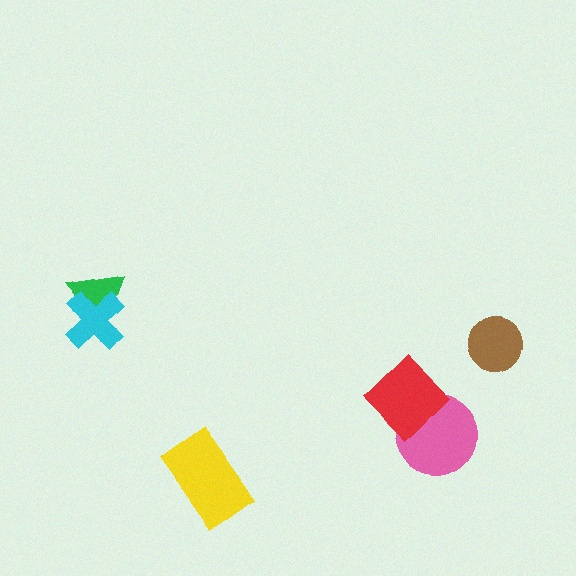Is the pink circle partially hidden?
Yes, it is partially covered by another shape.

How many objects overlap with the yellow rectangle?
0 objects overlap with the yellow rectangle.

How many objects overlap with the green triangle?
1 object overlaps with the green triangle.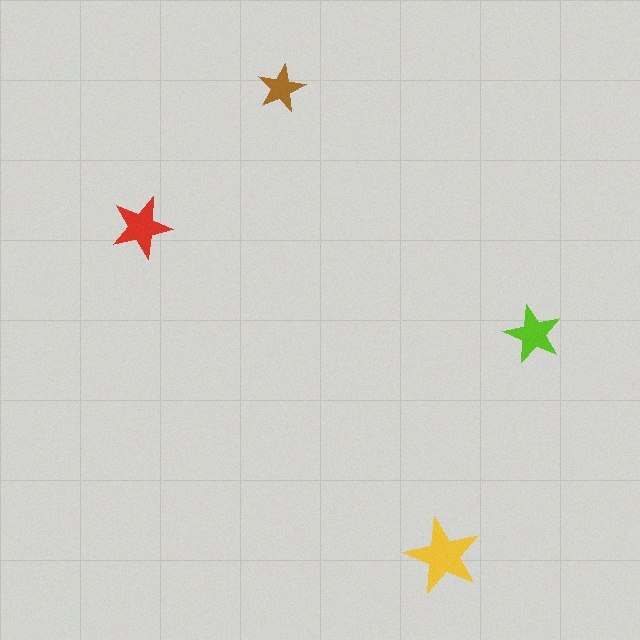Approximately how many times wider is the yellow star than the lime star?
About 1.5 times wider.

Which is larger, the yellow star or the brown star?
The yellow one.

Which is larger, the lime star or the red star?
The red one.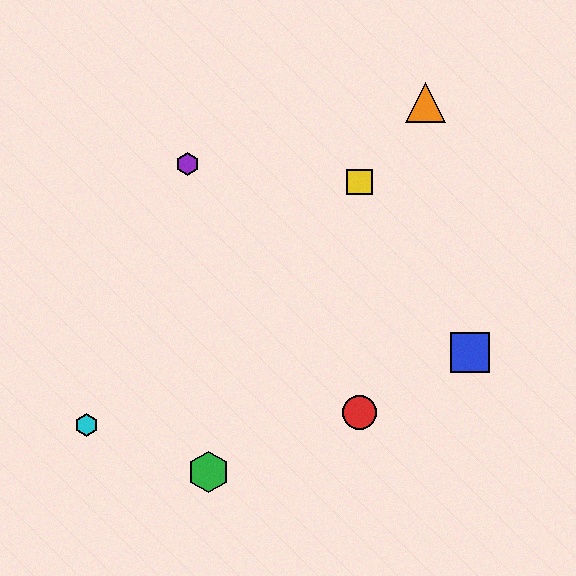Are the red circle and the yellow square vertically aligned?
Yes, both are at x≈360.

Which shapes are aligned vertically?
The red circle, the yellow square are aligned vertically.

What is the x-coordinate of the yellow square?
The yellow square is at x≈360.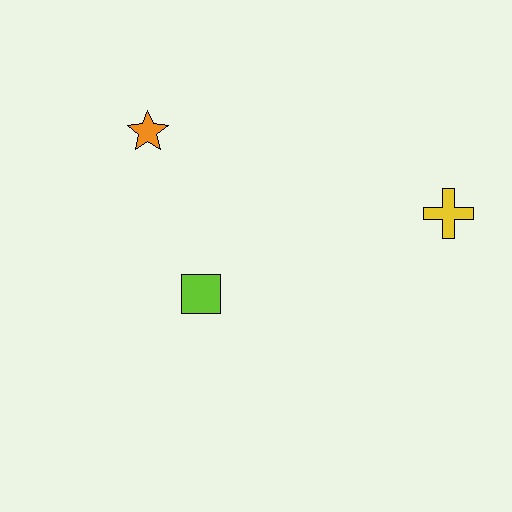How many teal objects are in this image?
There are no teal objects.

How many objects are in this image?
There are 3 objects.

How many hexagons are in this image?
There are no hexagons.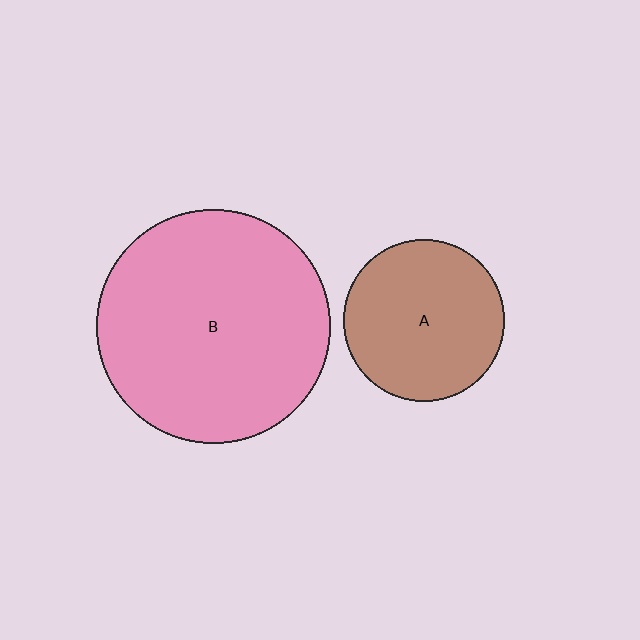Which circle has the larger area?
Circle B (pink).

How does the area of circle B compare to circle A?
Approximately 2.1 times.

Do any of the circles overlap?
No, none of the circles overlap.